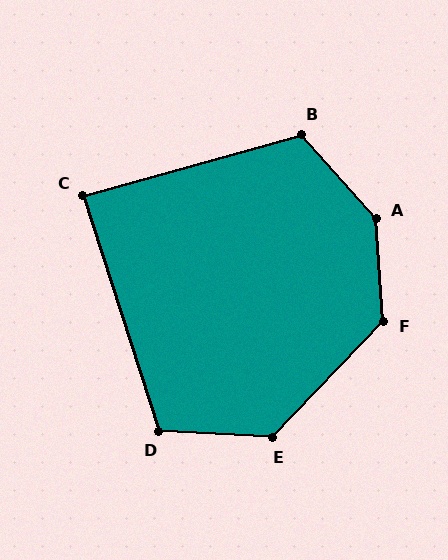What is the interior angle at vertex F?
Approximately 133 degrees (obtuse).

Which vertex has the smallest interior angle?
C, at approximately 88 degrees.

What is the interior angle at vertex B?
Approximately 116 degrees (obtuse).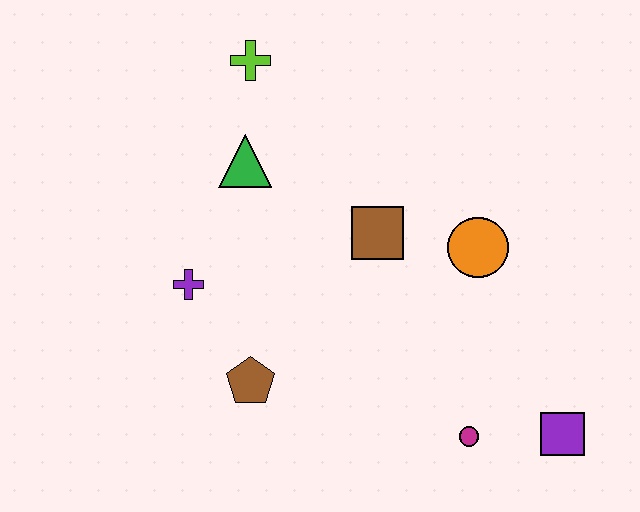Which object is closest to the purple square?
The magenta circle is closest to the purple square.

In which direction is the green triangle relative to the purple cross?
The green triangle is above the purple cross.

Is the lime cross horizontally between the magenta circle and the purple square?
No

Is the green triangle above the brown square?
Yes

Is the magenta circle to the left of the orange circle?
Yes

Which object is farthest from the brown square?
The purple square is farthest from the brown square.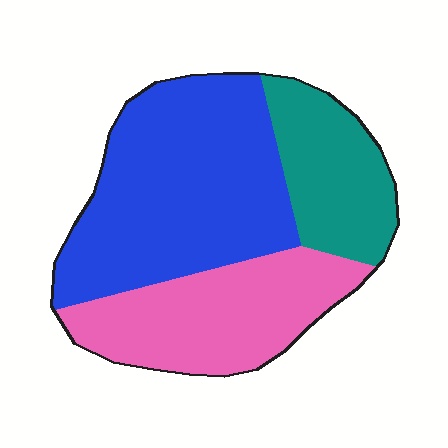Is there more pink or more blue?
Blue.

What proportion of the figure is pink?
Pink takes up about one third (1/3) of the figure.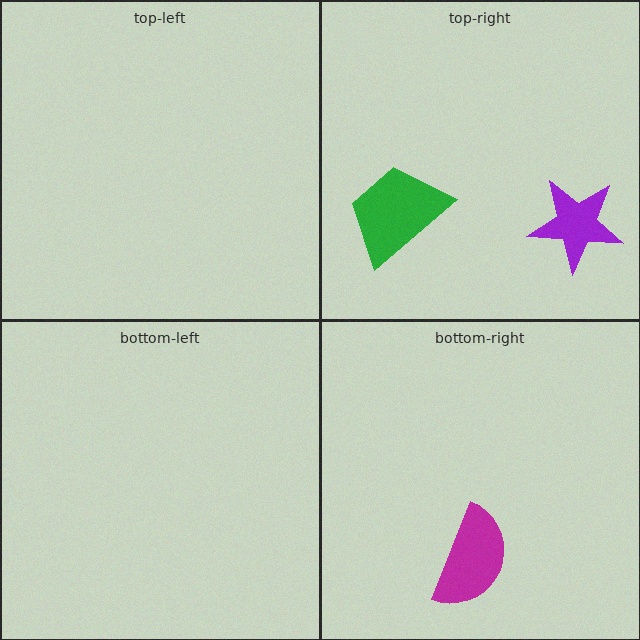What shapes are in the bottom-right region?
The magenta semicircle.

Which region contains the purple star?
The top-right region.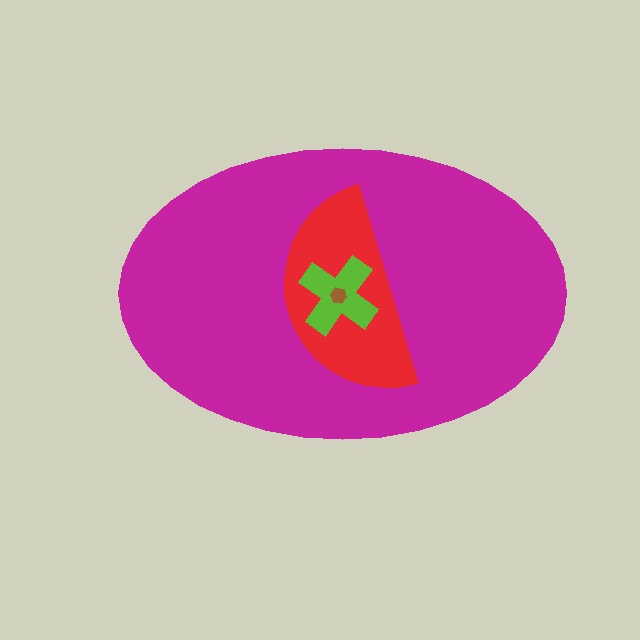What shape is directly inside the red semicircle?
The lime cross.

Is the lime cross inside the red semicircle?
Yes.